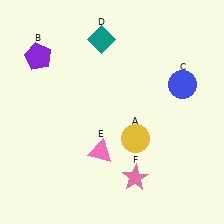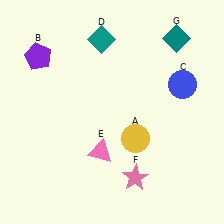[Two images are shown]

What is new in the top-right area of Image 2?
A teal diamond (G) was added in the top-right area of Image 2.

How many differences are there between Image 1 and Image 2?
There is 1 difference between the two images.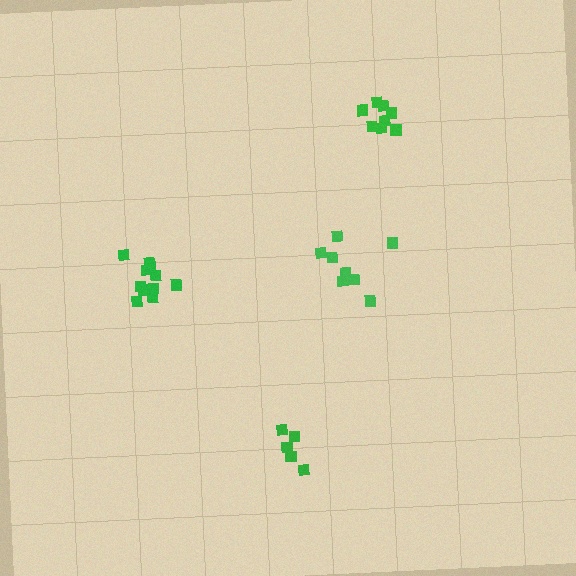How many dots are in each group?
Group 1: 8 dots, Group 2: 8 dots, Group 3: 5 dots, Group 4: 11 dots (32 total).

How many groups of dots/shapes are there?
There are 4 groups.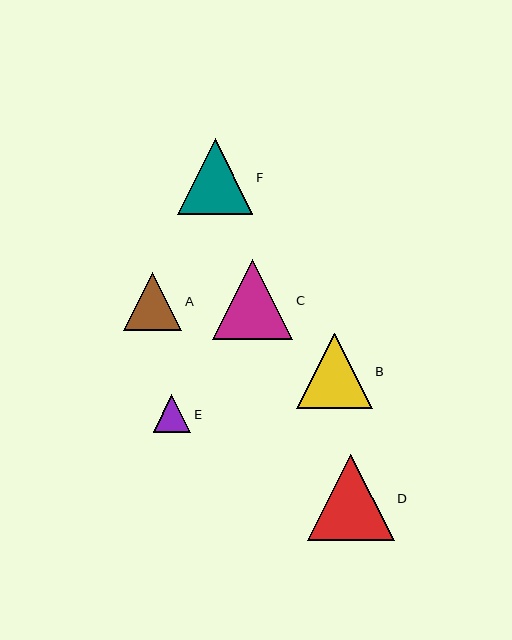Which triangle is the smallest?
Triangle E is the smallest with a size of approximately 37 pixels.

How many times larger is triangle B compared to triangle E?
Triangle B is approximately 2.0 times the size of triangle E.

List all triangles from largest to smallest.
From largest to smallest: D, C, F, B, A, E.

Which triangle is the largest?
Triangle D is the largest with a size of approximately 86 pixels.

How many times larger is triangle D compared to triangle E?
Triangle D is approximately 2.3 times the size of triangle E.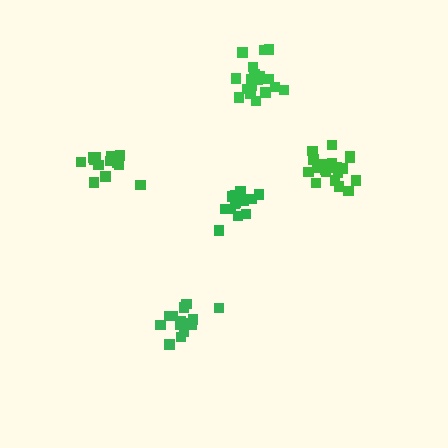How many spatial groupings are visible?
There are 5 spatial groupings.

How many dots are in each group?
Group 1: 14 dots, Group 2: 15 dots, Group 3: 20 dots, Group 4: 14 dots, Group 5: 18 dots (81 total).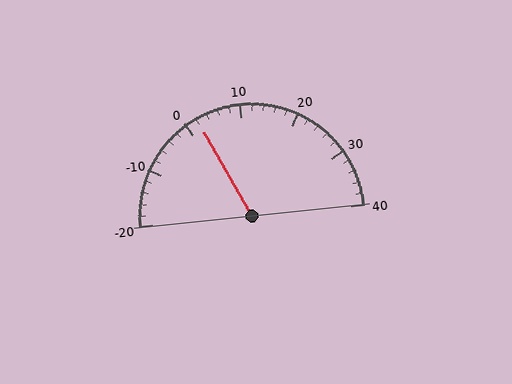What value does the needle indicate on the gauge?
The needle indicates approximately 2.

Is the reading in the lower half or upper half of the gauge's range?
The reading is in the lower half of the range (-20 to 40).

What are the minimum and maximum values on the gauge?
The gauge ranges from -20 to 40.